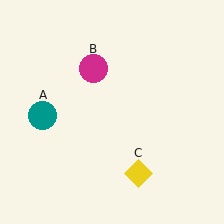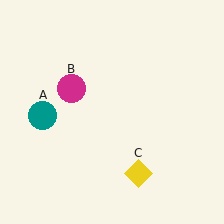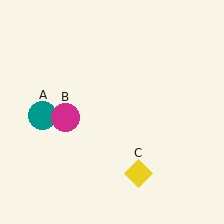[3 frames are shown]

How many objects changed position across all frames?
1 object changed position: magenta circle (object B).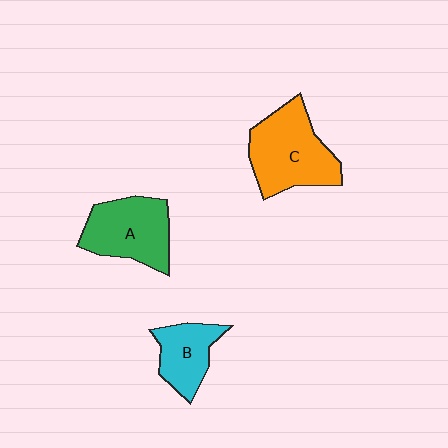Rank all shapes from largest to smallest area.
From largest to smallest: C (orange), A (green), B (cyan).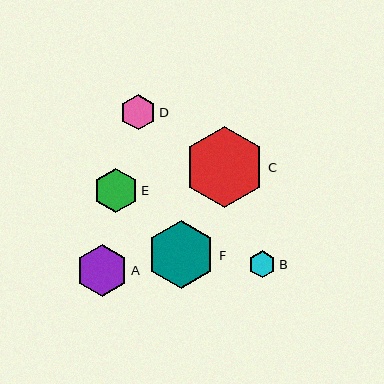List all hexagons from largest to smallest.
From largest to smallest: C, F, A, E, D, B.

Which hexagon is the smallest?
Hexagon B is the smallest with a size of approximately 27 pixels.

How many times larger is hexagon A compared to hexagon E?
Hexagon A is approximately 1.2 times the size of hexagon E.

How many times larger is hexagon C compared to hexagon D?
Hexagon C is approximately 2.3 times the size of hexagon D.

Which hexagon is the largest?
Hexagon C is the largest with a size of approximately 81 pixels.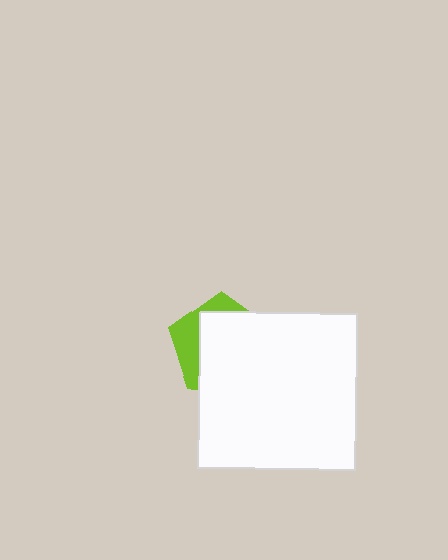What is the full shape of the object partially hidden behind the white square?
The partially hidden object is a lime pentagon.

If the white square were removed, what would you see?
You would see the complete lime pentagon.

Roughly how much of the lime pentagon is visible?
A small part of it is visible (roughly 30%).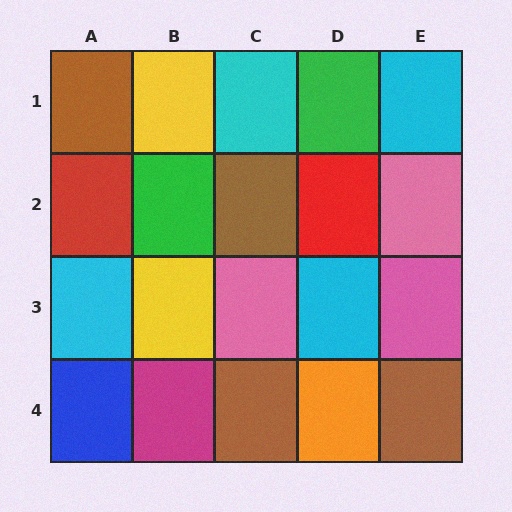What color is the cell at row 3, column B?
Yellow.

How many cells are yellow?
2 cells are yellow.